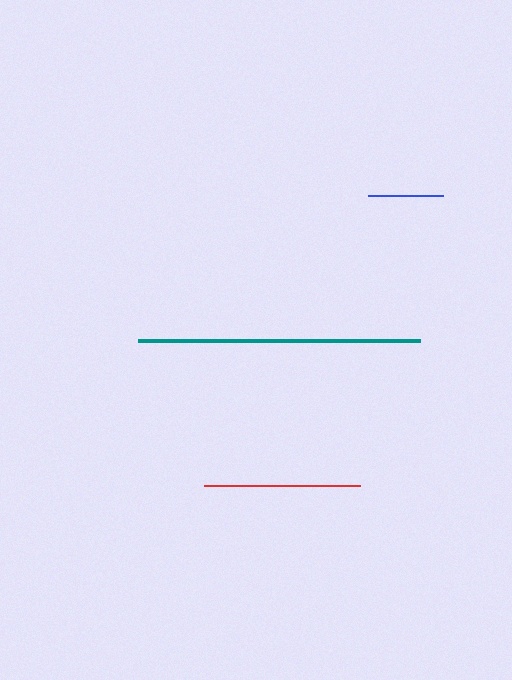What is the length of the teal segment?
The teal segment is approximately 282 pixels long.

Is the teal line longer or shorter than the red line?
The teal line is longer than the red line.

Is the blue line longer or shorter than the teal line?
The teal line is longer than the blue line.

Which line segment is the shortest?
The blue line is the shortest at approximately 75 pixels.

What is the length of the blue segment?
The blue segment is approximately 75 pixels long.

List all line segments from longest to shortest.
From longest to shortest: teal, red, blue.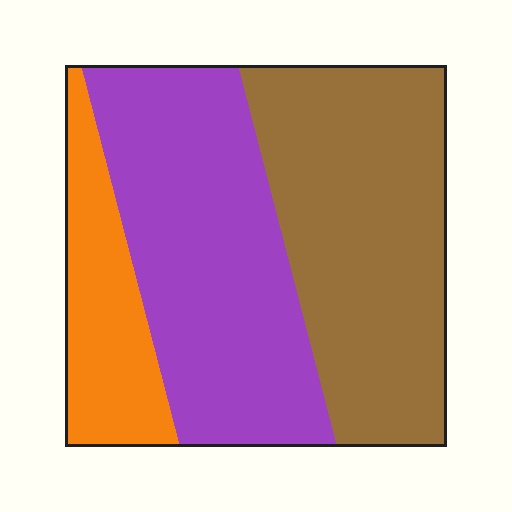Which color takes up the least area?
Orange, at roughly 15%.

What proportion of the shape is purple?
Purple covers 41% of the shape.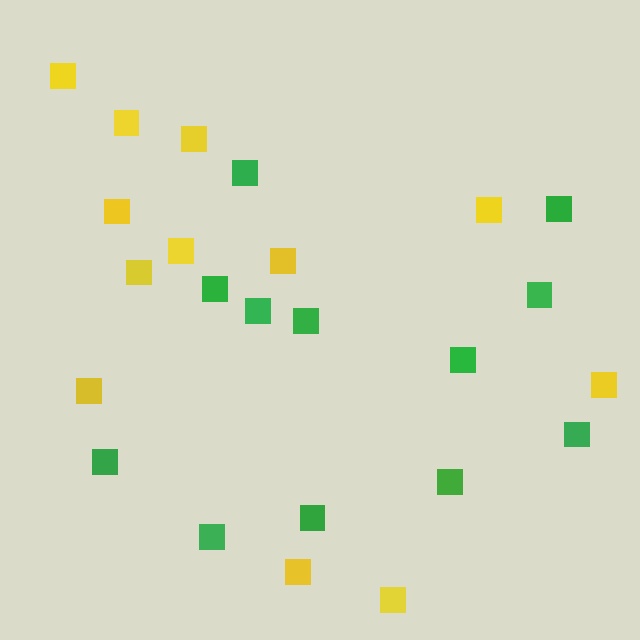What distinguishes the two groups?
There are 2 groups: one group of green squares (12) and one group of yellow squares (12).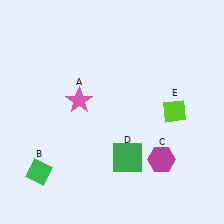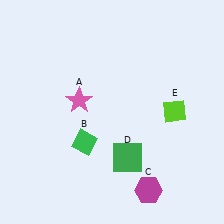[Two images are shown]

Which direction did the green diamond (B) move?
The green diamond (B) moved right.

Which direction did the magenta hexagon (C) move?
The magenta hexagon (C) moved down.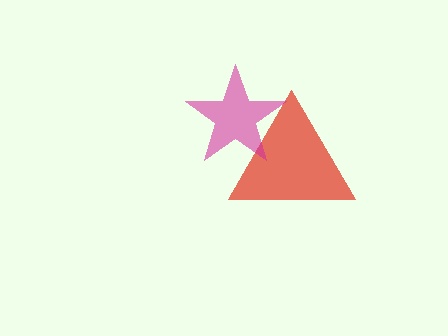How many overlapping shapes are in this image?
There are 2 overlapping shapes in the image.